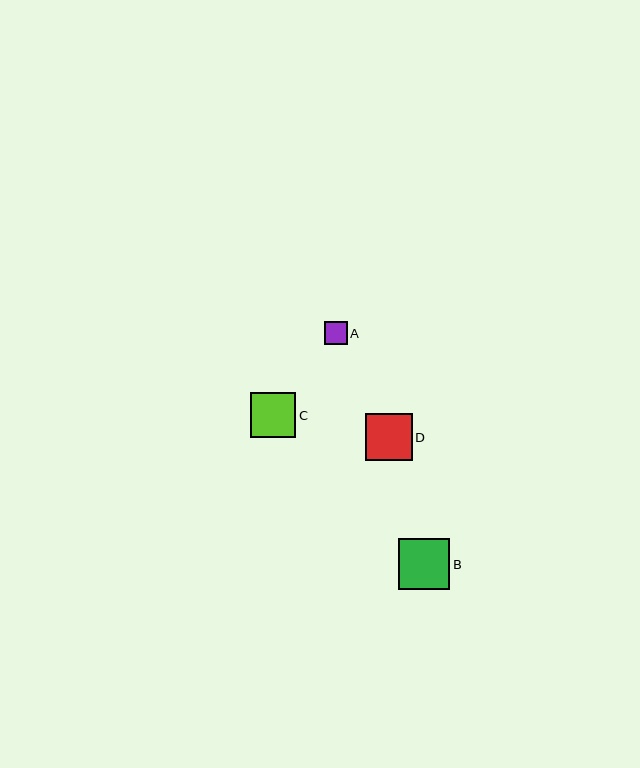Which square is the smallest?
Square A is the smallest with a size of approximately 22 pixels.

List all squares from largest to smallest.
From largest to smallest: B, D, C, A.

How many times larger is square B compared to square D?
Square B is approximately 1.1 times the size of square D.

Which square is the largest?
Square B is the largest with a size of approximately 52 pixels.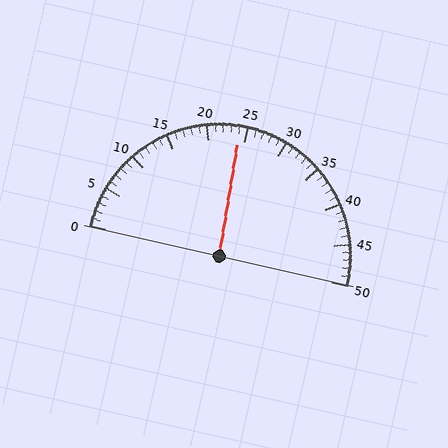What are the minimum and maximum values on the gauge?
The gauge ranges from 0 to 50.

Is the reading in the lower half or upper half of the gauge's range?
The reading is in the lower half of the range (0 to 50).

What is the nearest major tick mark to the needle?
The nearest major tick mark is 25.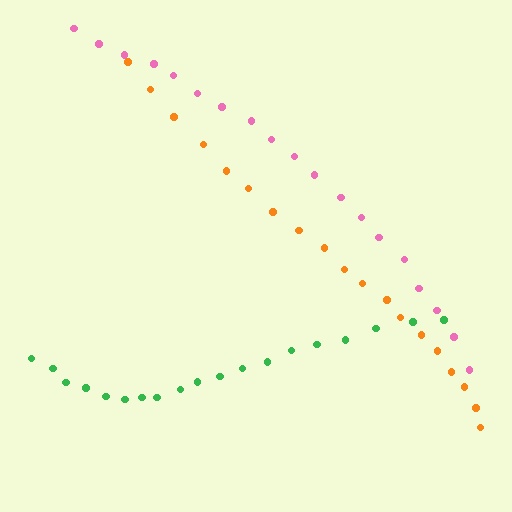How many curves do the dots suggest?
There are 3 distinct paths.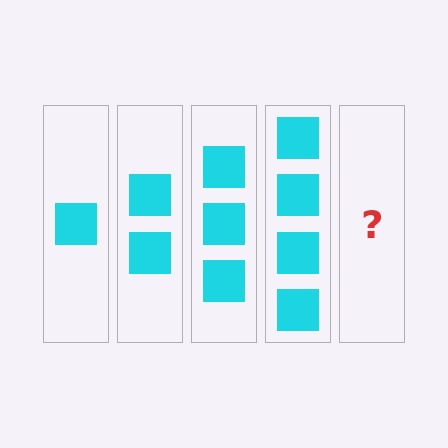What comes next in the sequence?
The next element should be 5 squares.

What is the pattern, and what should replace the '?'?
The pattern is that each step adds one more square. The '?' should be 5 squares.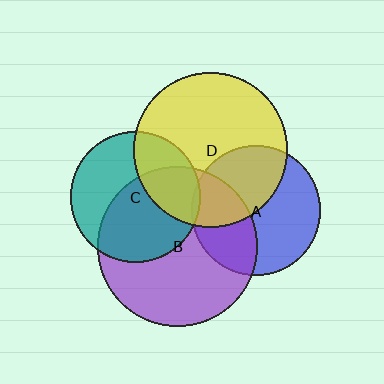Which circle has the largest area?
Circle B (purple).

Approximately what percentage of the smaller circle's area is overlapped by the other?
Approximately 55%.